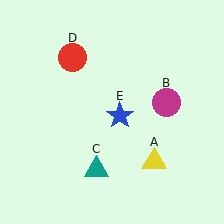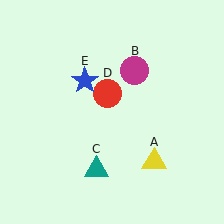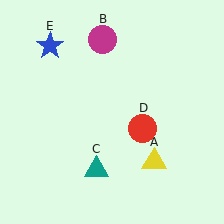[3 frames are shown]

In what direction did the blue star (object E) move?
The blue star (object E) moved up and to the left.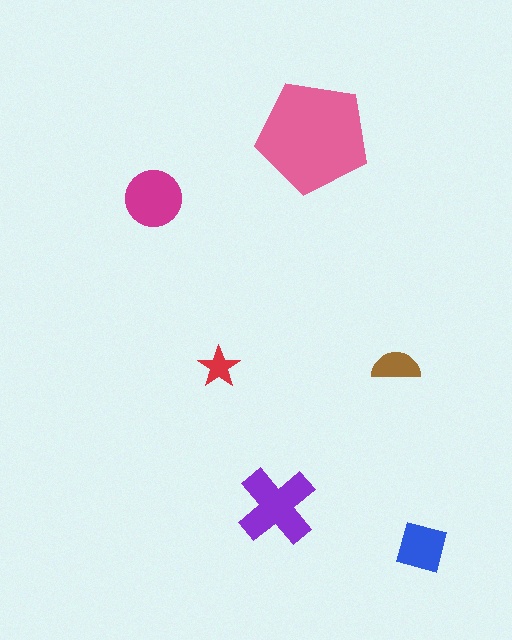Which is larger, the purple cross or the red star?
The purple cross.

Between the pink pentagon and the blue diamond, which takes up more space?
The pink pentagon.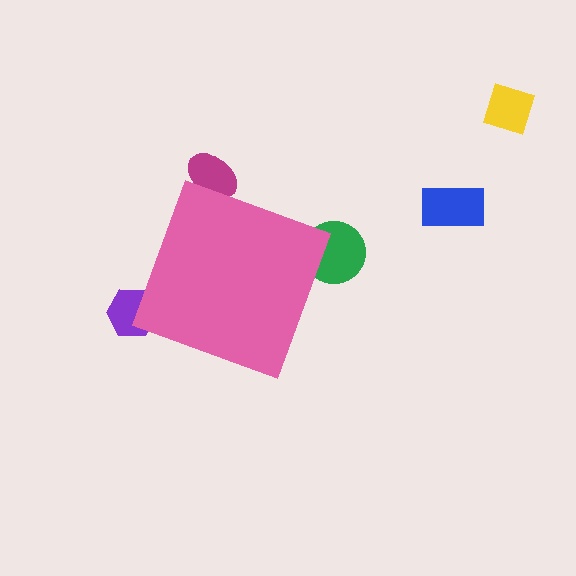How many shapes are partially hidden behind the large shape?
3 shapes are partially hidden.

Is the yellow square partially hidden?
No, the yellow square is fully visible.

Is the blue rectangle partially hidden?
No, the blue rectangle is fully visible.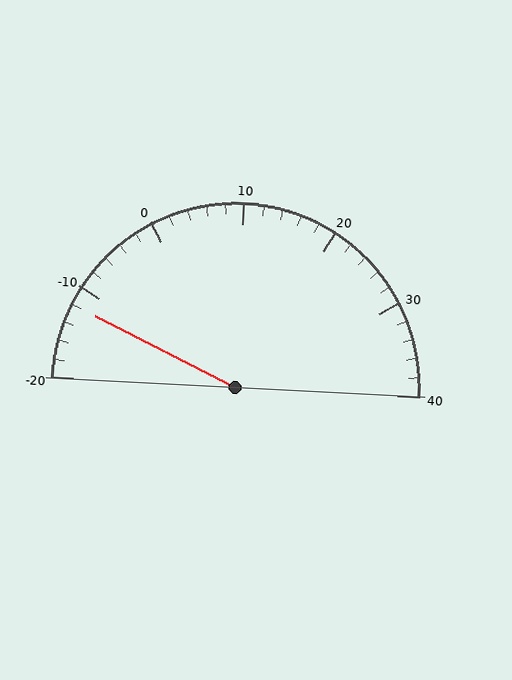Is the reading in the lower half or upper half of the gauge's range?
The reading is in the lower half of the range (-20 to 40).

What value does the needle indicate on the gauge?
The needle indicates approximately -12.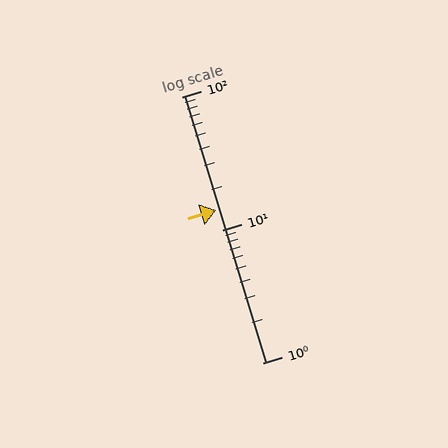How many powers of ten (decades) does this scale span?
The scale spans 2 decades, from 1 to 100.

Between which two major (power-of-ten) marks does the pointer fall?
The pointer is between 10 and 100.